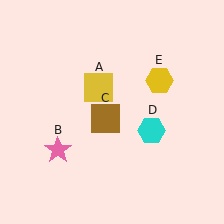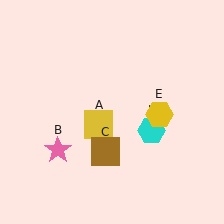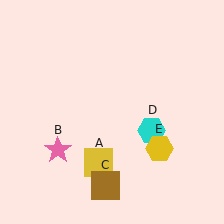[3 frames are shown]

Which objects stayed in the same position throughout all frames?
Pink star (object B) and cyan hexagon (object D) remained stationary.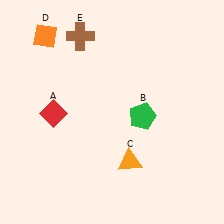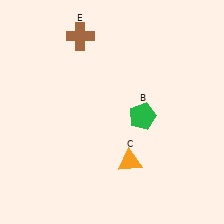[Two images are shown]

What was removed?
The orange diamond (D), the red diamond (A) were removed in Image 2.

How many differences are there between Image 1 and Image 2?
There are 2 differences between the two images.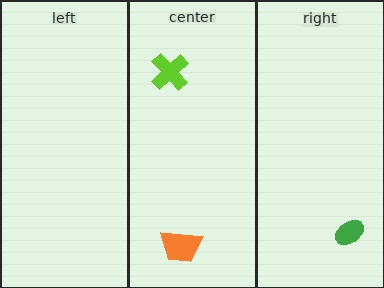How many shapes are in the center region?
2.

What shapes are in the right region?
The green ellipse.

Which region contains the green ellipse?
The right region.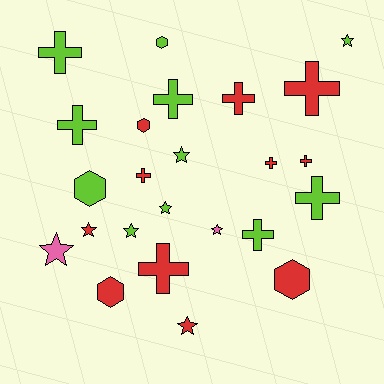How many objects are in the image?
There are 24 objects.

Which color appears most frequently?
Lime, with 11 objects.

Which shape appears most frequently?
Cross, with 11 objects.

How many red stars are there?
There are 2 red stars.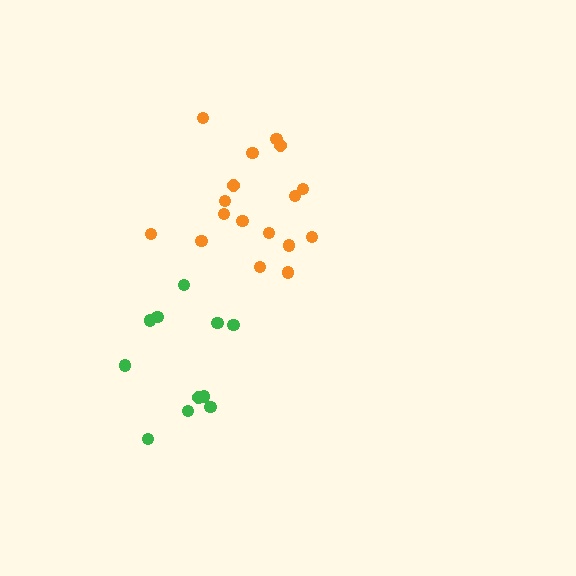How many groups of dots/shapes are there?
There are 2 groups.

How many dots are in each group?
Group 1: 17 dots, Group 2: 11 dots (28 total).